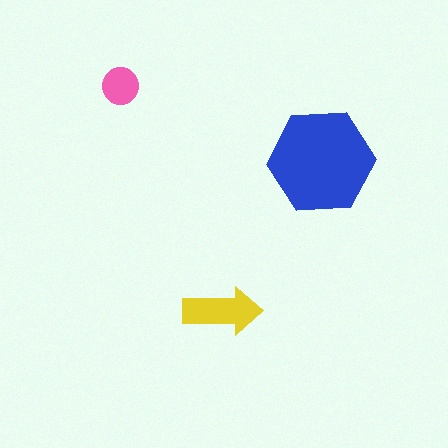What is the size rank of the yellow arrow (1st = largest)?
2nd.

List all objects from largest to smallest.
The blue hexagon, the yellow arrow, the pink circle.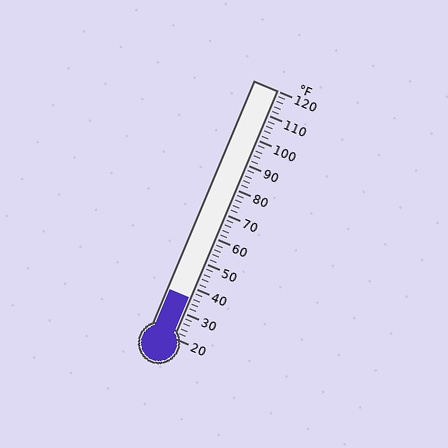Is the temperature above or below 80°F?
The temperature is below 80°F.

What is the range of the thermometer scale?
The thermometer scale ranges from 20°F to 120°F.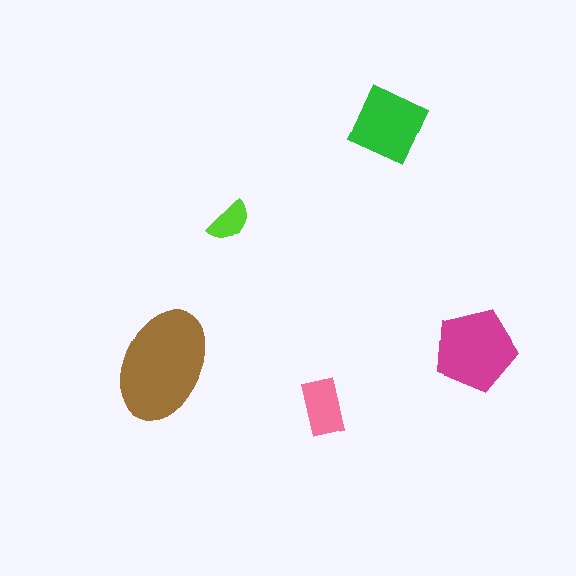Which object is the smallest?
The lime semicircle.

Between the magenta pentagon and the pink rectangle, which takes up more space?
The magenta pentagon.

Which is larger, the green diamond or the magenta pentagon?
The magenta pentagon.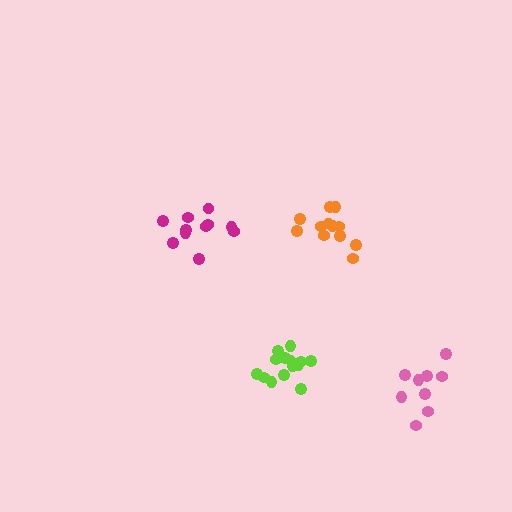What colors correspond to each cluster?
The clusters are colored: orange, lime, pink, magenta.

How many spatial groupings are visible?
There are 4 spatial groupings.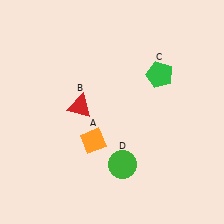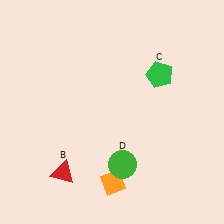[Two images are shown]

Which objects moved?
The objects that moved are: the orange diamond (A), the red triangle (B).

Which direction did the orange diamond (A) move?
The orange diamond (A) moved down.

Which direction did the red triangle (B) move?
The red triangle (B) moved down.